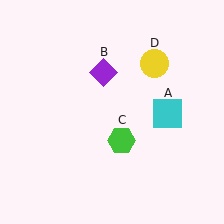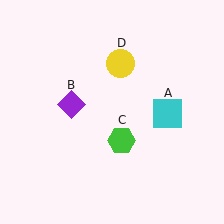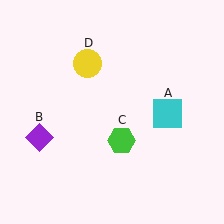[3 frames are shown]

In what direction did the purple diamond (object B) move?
The purple diamond (object B) moved down and to the left.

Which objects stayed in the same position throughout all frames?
Cyan square (object A) and green hexagon (object C) remained stationary.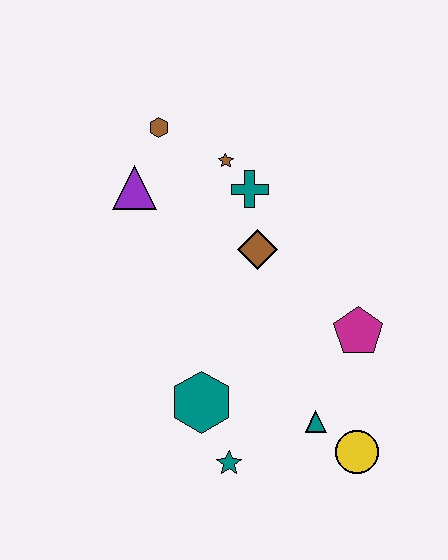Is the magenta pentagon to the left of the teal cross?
No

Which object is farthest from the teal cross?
The yellow circle is farthest from the teal cross.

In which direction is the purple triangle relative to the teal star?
The purple triangle is above the teal star.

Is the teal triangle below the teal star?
No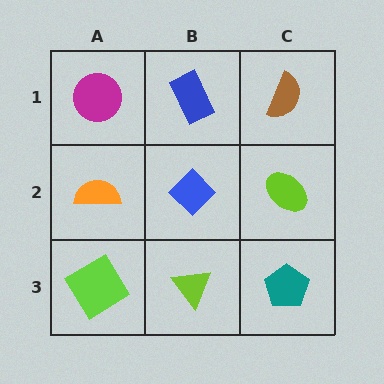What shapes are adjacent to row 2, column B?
A blue rectangle (row 1, column B), a lime triangle (row 3, column B), an orange semicircle (row 2, column A), a lime ellipse (row 2, column C).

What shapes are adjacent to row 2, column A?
A magenta circle (row 1, column A), a lime diamond (row 3, column A), a blue diamond (row 2, column B).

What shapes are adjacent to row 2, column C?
A brown semicircle (row 1, column C), a teal pentagon (row 3, column C), a blue diamond (row 2, column B).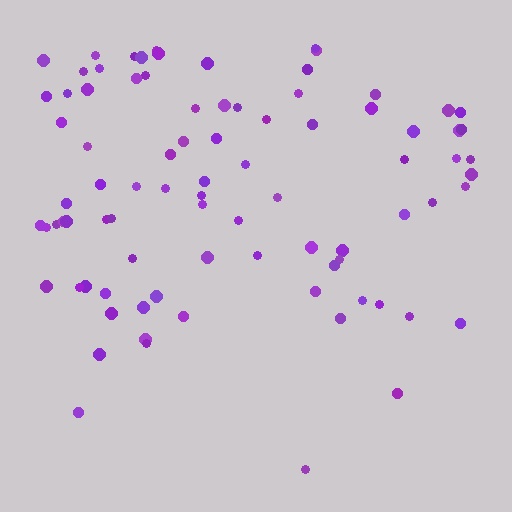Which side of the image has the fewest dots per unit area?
The bottom.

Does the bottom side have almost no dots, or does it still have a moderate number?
Still a moderate number, just noticeably fewer than the top.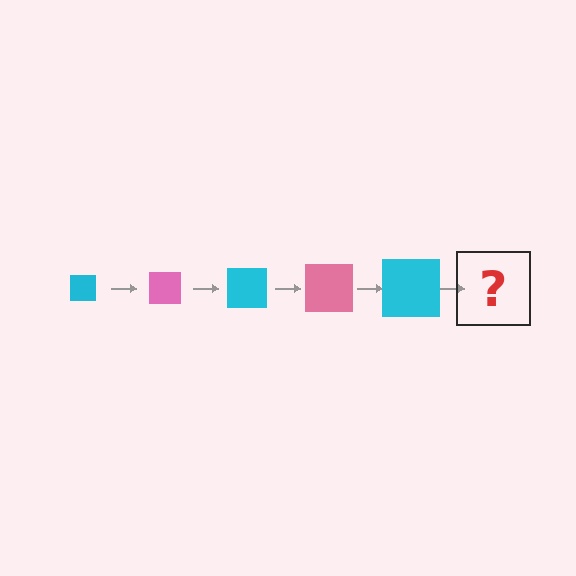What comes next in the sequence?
The next element should be a pink square, larger than the previous one.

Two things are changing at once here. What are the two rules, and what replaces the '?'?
The two rules are that the square grows larger each step and the color cycles through cyan and pink. The '?' should be a pink square, larger than the previous one.